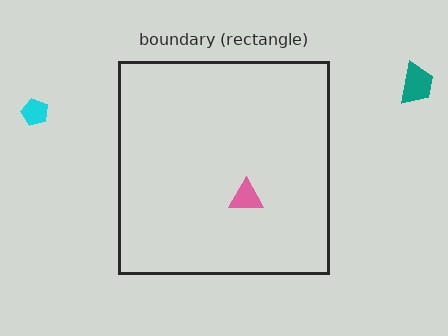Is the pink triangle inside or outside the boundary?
Inside.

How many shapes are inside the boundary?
1 inside, 2 outside.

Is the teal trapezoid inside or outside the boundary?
Outside.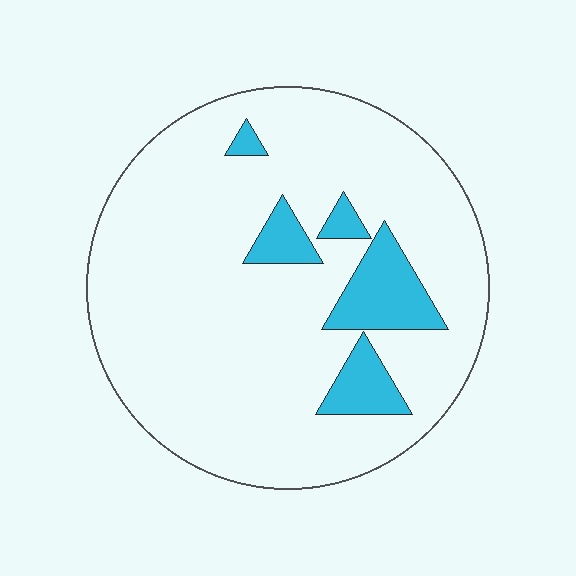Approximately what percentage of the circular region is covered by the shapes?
Approximately 15%.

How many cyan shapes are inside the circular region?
5.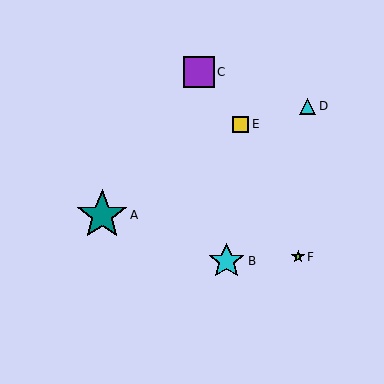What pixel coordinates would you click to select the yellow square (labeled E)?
Click at (240, 124) to select the yellow square E.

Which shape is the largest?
The teal star (labeled A) is the largest.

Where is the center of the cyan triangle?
The center of the cyan triangle is at (307, 106).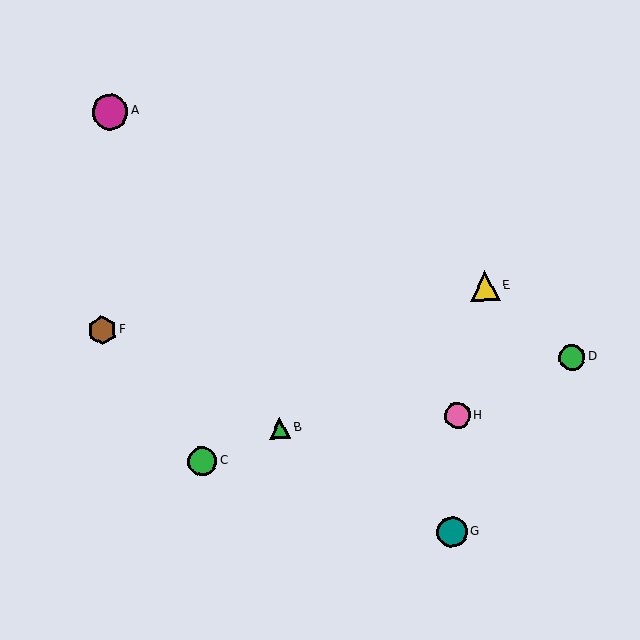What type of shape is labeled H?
Shape H is a pink circle.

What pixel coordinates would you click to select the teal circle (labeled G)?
Click at (452, 532) to select the teal circle G.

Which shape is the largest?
The magenta circle (labeled A) is the largest.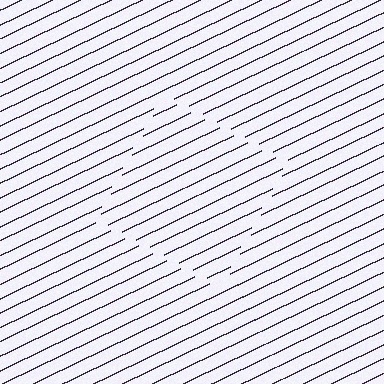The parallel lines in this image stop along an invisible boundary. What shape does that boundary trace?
An illusory square. The interior of the shape contains the same grating, shifted by half a period — the contour is defined by the phase discontinuity where line-ends from the inner and outer gratings abut.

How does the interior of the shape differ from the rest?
The interior of the shape contains the same grating, shifted by half a period — the contour is defined by the phase discontinuity where line-ends from the inner and outer gratings abut.